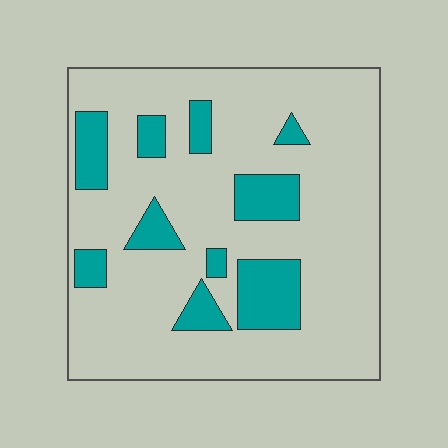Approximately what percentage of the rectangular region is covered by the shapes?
Approximately 20%.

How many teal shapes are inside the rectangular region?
10.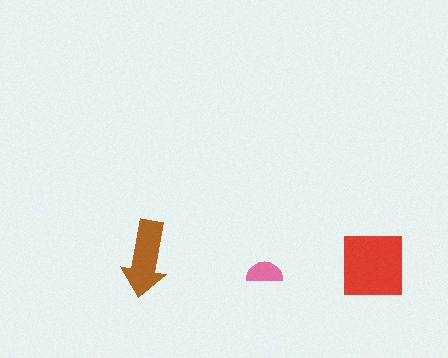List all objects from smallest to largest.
The pink semicircle, the brown arrow, the red square.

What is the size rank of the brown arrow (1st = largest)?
2nd.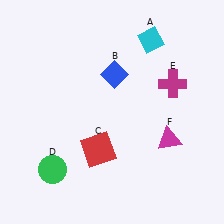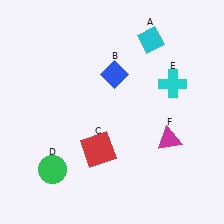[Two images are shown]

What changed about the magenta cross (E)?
In Image 1, E is magenta. In Image 2, it changed to cyan.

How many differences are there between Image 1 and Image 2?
There is 1 difference between the two images.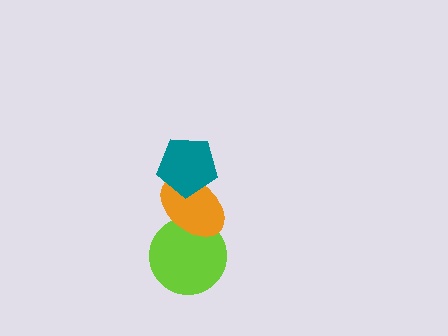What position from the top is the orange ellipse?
The orange ellipse is 2nd from the top.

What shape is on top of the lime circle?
The orange ellipse is on top of the lime circle.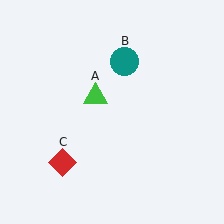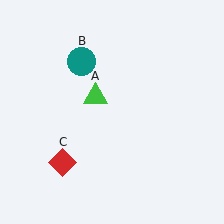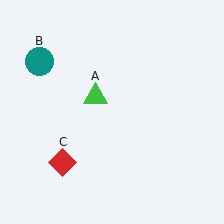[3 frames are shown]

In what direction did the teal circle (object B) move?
The teal circle (object B) moved left.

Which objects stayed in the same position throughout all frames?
Green triangle (object A) and red diamond (object C) remained stationary.